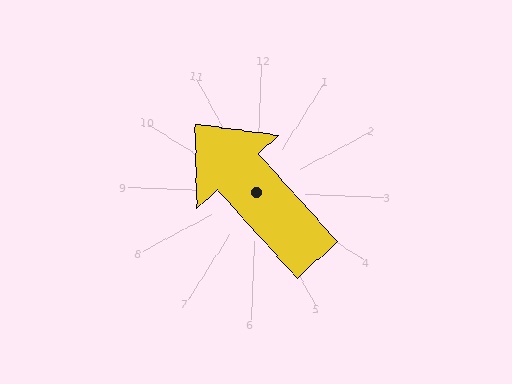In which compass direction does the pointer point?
Northwest.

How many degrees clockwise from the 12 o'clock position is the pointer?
Approximately 316 degrees.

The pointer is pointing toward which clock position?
Roughly 11 o'clock.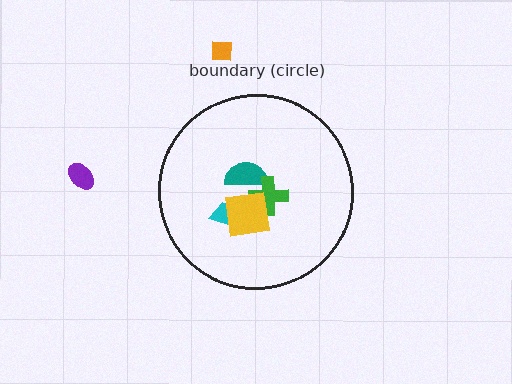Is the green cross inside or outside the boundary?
Inside.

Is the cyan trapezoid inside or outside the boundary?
Inside.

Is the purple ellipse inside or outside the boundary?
Outside.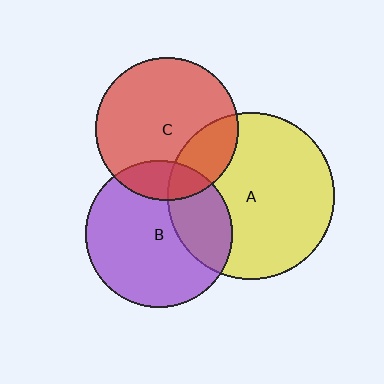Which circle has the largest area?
Circle A (yellow).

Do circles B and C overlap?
Yes.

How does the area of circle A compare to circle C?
Approximately 1.4 times.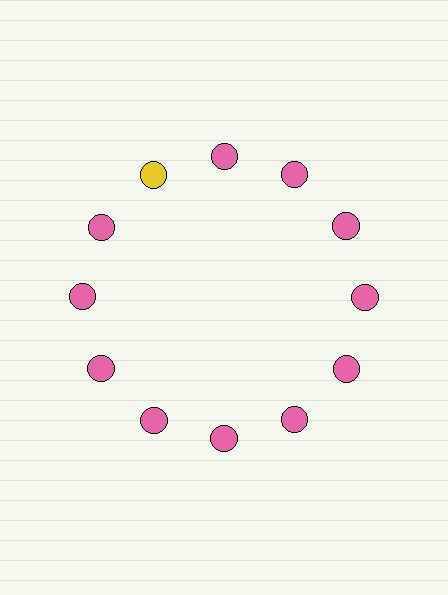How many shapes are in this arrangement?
There are 12 shapes arranged in a ring pattern.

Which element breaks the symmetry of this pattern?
The yellow circle at roughly the 11 o'clock position breaks the symmetry. All other shapes are pink circles.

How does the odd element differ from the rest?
It has a different color: yellow instead of pink.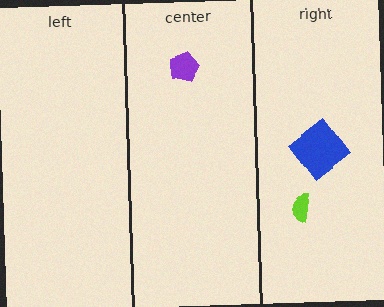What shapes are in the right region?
The blue diamond, the lime semicircle.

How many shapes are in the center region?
1.